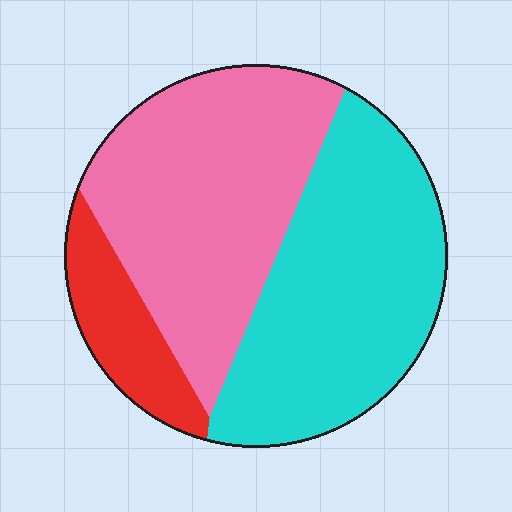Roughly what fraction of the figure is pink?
Pink covers about 45% of the figure.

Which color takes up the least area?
Red, at roughly 15%.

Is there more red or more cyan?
Cyan.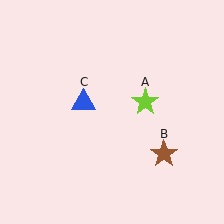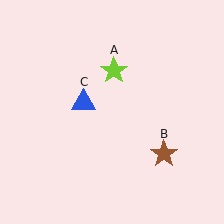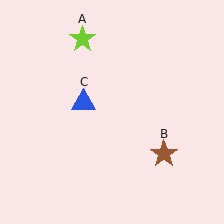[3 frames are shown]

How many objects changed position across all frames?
1 object changed position: lime star (object A).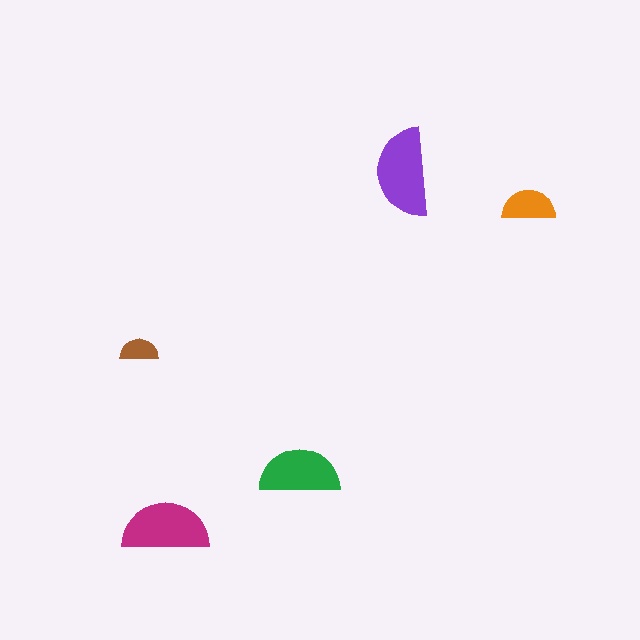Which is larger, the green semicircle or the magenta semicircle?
The magenta one.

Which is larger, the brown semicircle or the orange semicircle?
The orange one.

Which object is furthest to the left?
The brown semicircle is leftmost.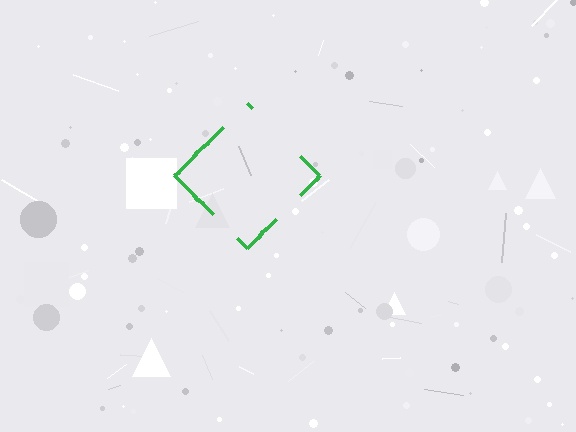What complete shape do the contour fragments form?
The contour fragments form a diamond.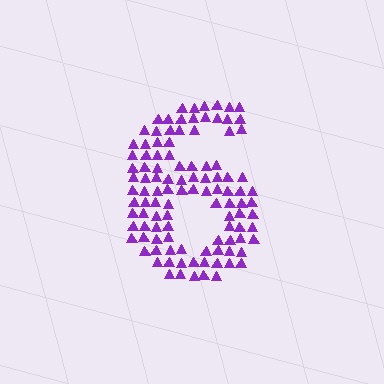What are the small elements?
The small elements are triangles.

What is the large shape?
The large shape is the digit 6.